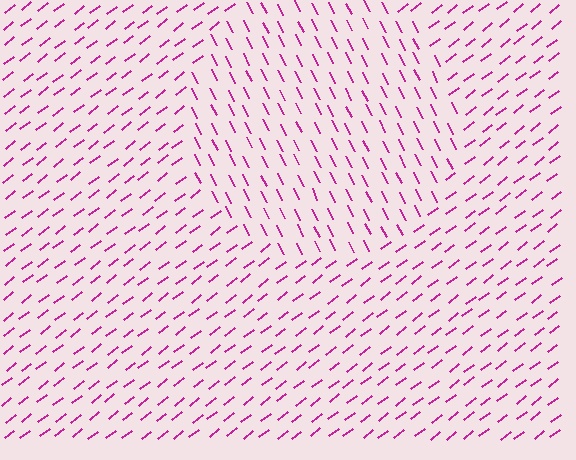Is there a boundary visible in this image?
Yes, there is a texture boundary formed by a change in line orientation.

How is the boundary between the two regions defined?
The boundary is defined purely by a change in line orientation (approximately 79 degrees difference). All lines are the same color and thickness.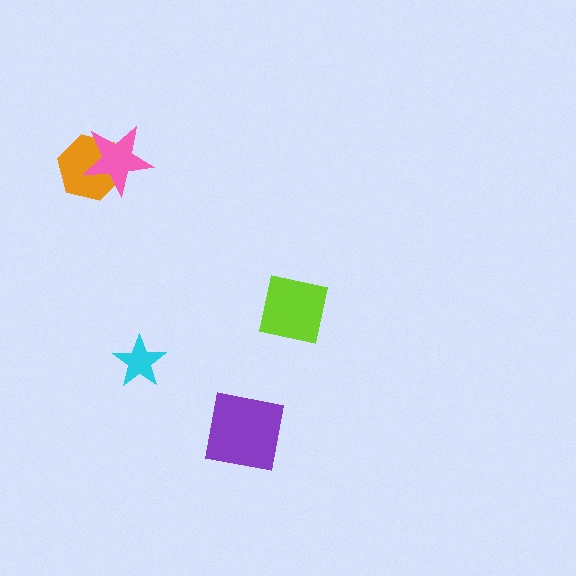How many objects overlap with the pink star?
1 object overlaps with the pink star.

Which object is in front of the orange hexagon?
The pink star is in front of the orange hexagon.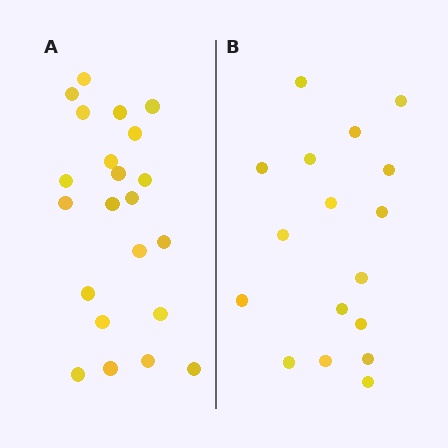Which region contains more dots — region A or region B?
Region A (the left region) has more dots.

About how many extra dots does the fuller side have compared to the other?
Region A has about 5 more dots than region B.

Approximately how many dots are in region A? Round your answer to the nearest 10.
About 20 dots. (The exact count is 22, which rounds to 20.)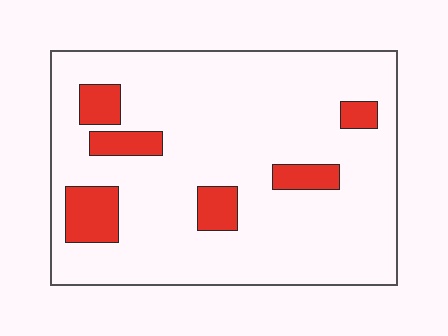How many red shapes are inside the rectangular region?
6.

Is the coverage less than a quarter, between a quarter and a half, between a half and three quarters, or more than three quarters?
Less than a quarter.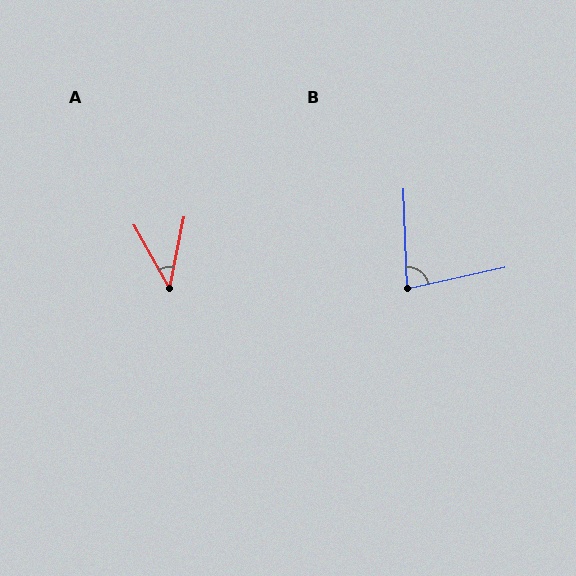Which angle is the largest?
B, at approximately 80 degrees.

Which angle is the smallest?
A, at approximately 40 degrees.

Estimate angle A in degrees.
Approximately 40 degrees.